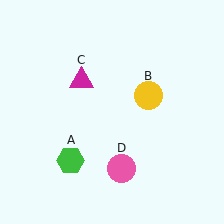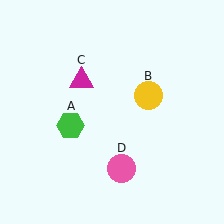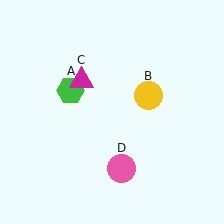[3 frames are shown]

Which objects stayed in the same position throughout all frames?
Yellow circle (object B) and magenta triangle (object C) and pink circle (object D) remained stationary.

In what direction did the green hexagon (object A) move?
The green hexagon (object A) moved up.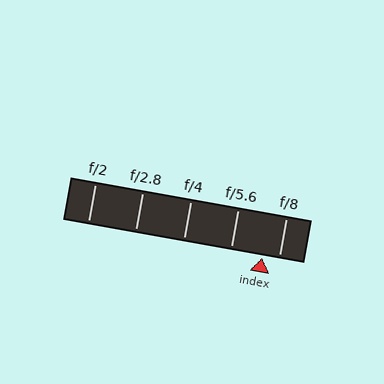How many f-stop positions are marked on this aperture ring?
There are 5 f-stop positions marked.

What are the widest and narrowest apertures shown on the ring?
The widest aperture shown is f/2 and the narrowest is f/8.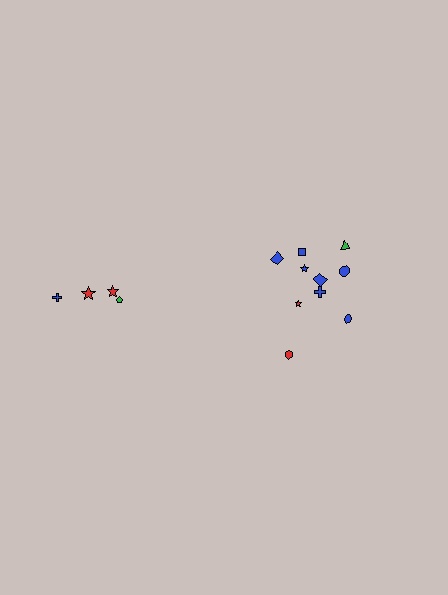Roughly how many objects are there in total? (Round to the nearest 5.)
Roughly 15 objects in total.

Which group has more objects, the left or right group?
The right group.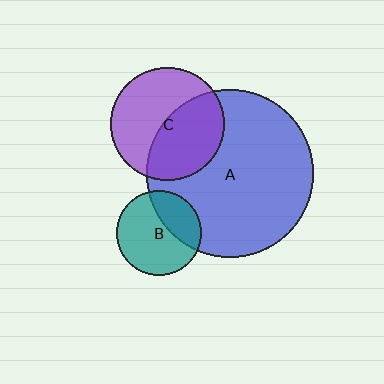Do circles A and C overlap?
Yes.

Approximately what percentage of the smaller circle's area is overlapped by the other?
Approximately 45%.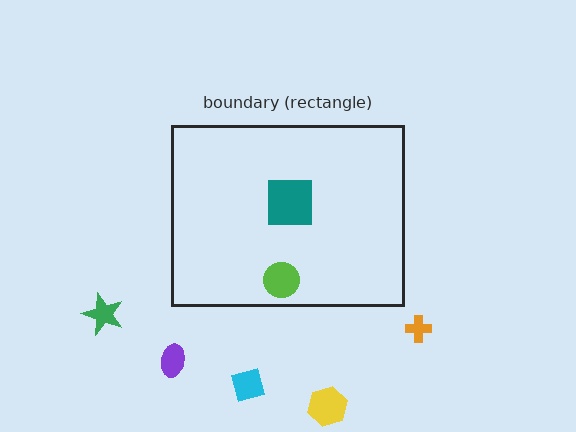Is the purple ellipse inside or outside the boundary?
Outside.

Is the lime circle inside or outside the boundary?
Inside.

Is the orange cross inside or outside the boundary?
Outside.